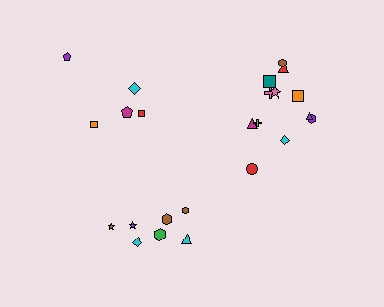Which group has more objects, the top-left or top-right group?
The top-right group.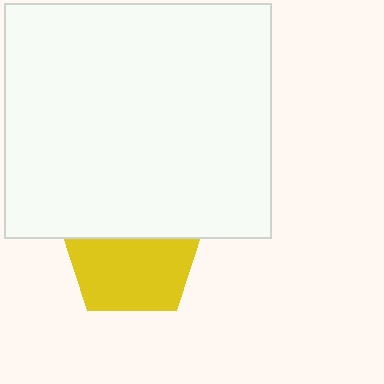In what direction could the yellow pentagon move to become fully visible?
The yellow pentagon could move down. That would shift it out from behind the white rectangle entirely.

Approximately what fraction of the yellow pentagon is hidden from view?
Roughly 43% of the yellow pentagon is hidden behind the white rectangle.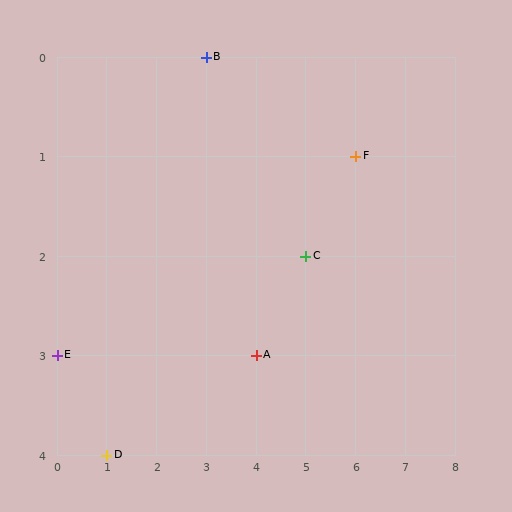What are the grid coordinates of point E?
Point E is at grid coordinates (0, 3).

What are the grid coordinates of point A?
Point A is at grid coordinates (4, 3).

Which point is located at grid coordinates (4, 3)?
Point A is at (4, 3).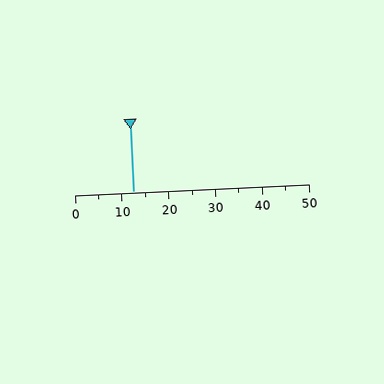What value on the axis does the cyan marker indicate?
The marker indicates approximately 12.5.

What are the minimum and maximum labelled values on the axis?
The axis runs from 0 to 50.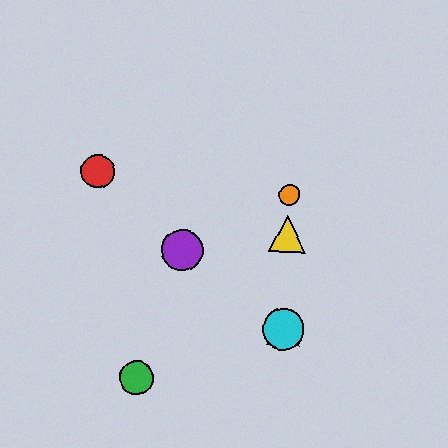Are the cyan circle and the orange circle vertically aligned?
Yes, both are at x≈283.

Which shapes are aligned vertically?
The blue triangle, the yellow triangle, the orange circle, the cyan circle are aligned vertically.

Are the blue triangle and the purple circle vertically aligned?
No, the blue triangle is at x≈283 and the purple circle is at x≈182.